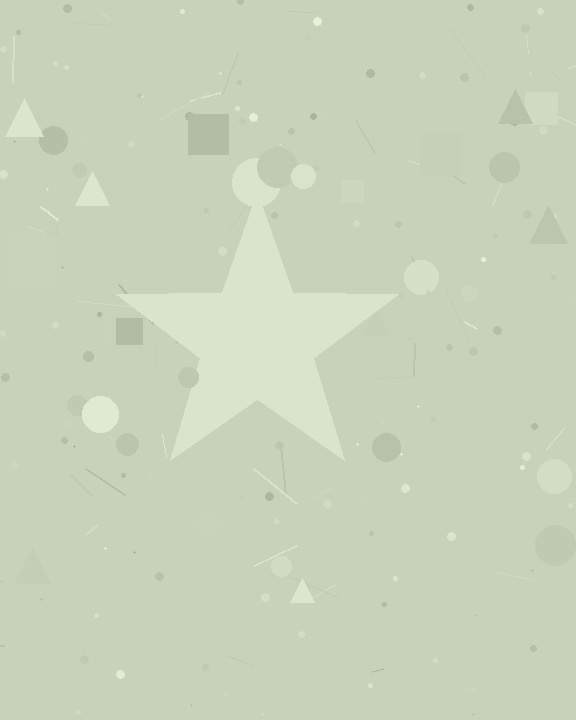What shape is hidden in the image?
A star is hidden in the image.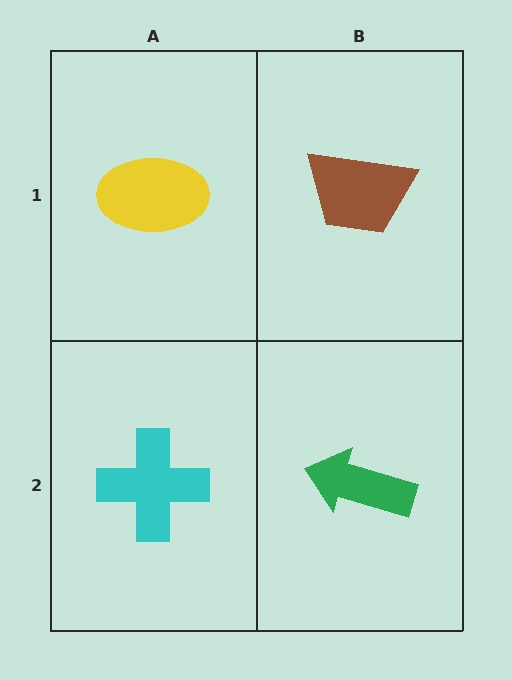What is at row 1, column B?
A brown trapezoid.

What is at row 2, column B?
A green arrow.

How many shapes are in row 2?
2 shapes.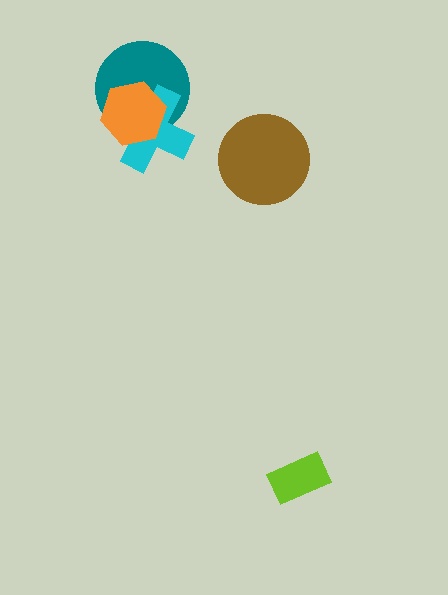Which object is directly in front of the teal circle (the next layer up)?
The cyan cross is directly in front of the teal circle.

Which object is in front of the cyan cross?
The orange hexagon is in front of the cyan cross.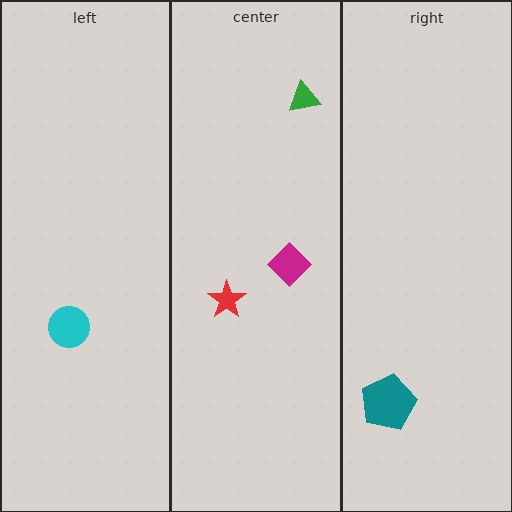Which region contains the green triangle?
The center region.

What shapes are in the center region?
The magenta diamond, the red star, the green triangle.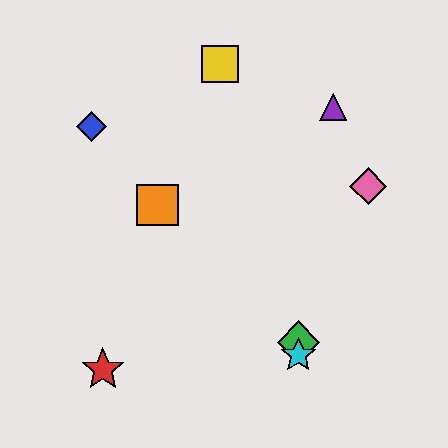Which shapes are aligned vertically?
The green diamond, the cyan star are aligned vertically.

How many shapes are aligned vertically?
2 shapes (the green diamond, the cyan star) are aligned vertically.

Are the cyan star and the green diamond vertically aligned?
Yes, both are at x≈298.